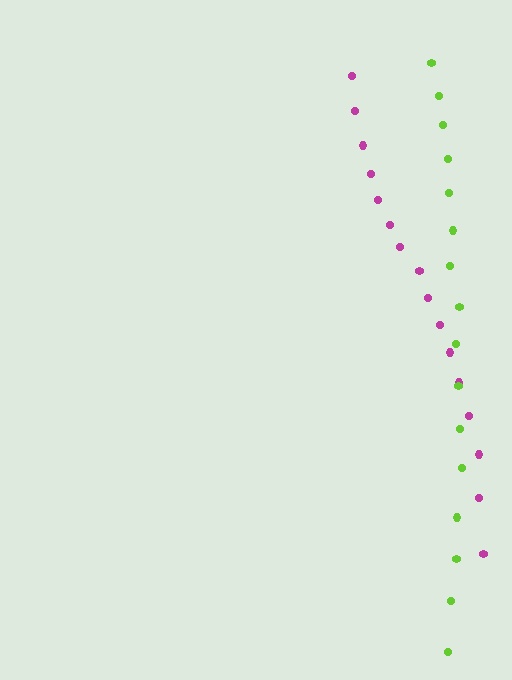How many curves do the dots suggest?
There are 2 distinct paths.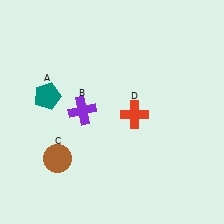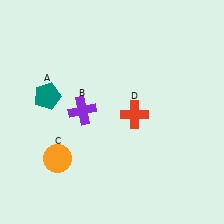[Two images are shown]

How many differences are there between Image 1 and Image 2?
There is 1 difference between the two images.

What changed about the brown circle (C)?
In Image 1, C is brown. In Image 2, it changed to orange.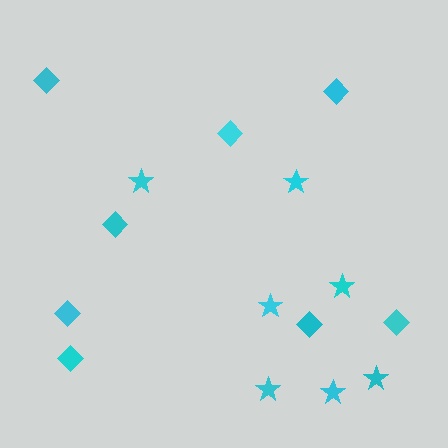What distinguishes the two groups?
There are 2 groups: one group of diamonds (8) and one group of stars (7).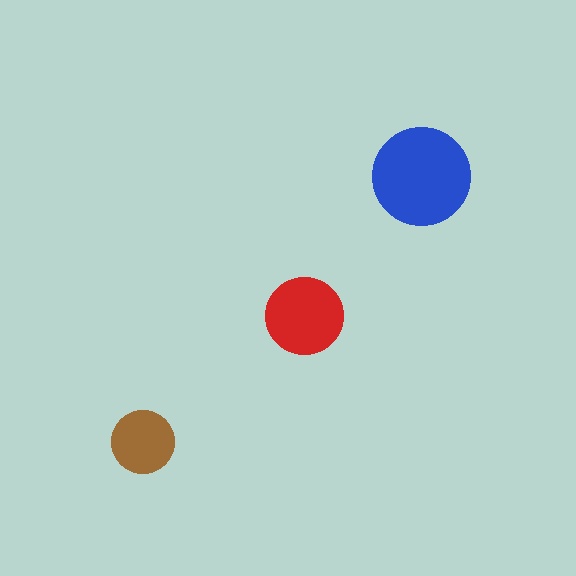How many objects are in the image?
There are 3 objects in the image.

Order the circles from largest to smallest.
the blue one, the red one, the brown one.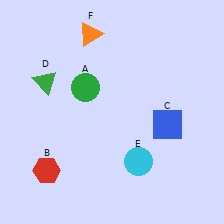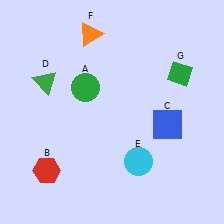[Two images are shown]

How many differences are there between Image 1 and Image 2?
There is 1 difference between the two images.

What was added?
A green diamond (G) was added in Image 2.